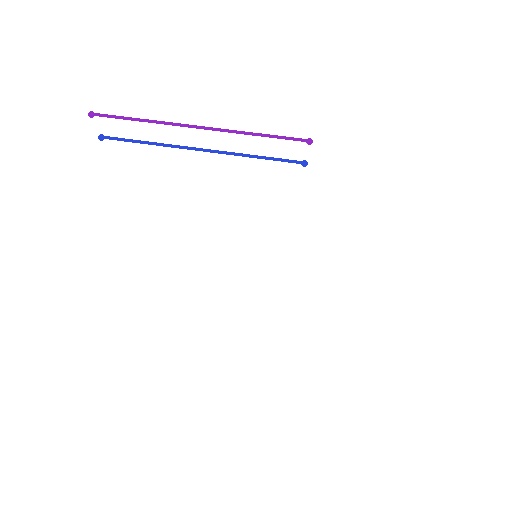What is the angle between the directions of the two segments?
Approximately 0 degrees.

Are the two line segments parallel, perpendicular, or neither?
Parallel — their directions differ by only 0.1°.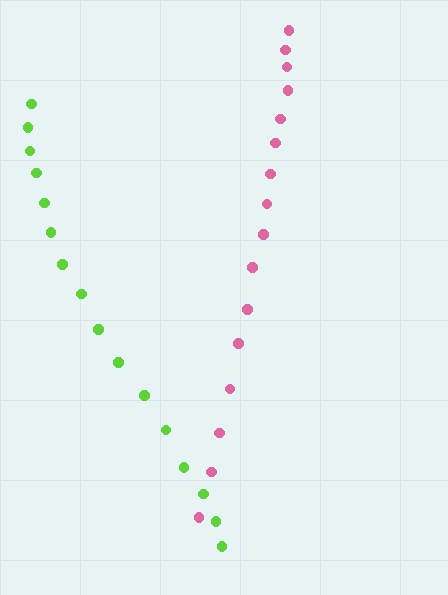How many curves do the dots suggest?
There are 2 distinct paths.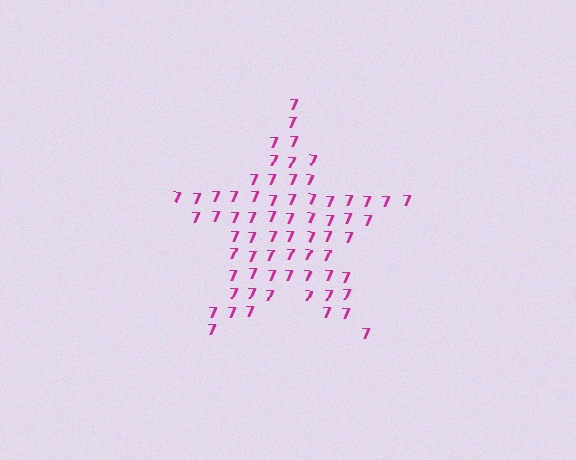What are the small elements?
The small elements are digit 7's.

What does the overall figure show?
The overall figure shows a star.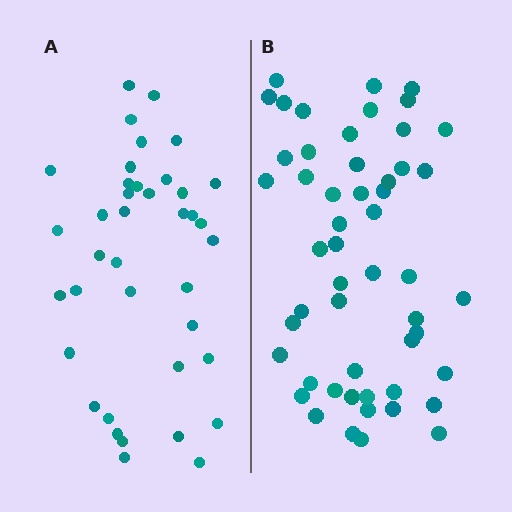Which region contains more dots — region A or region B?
Region B (the right region) has more dots.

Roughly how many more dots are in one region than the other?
Region B has approximately 15 more dots than region A.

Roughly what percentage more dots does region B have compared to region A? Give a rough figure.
About 35% more.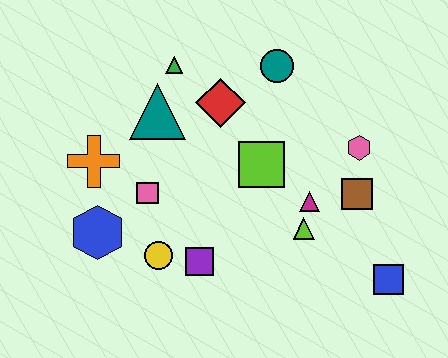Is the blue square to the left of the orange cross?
No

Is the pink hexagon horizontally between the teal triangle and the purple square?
No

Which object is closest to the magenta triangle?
The lime triangle is closest to the magenta triangle.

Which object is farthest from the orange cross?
The blue square is farthest from the orange cross.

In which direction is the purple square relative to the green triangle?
The purple square is below the green triangle.